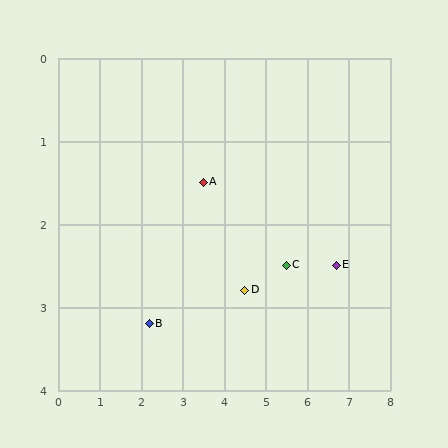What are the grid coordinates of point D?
Point D is at approximately (4.5, 2.8).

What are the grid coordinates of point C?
Point C is at approximately (5.5, 2.5).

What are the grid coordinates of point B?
Point B is at approximately (2.2, 3.2).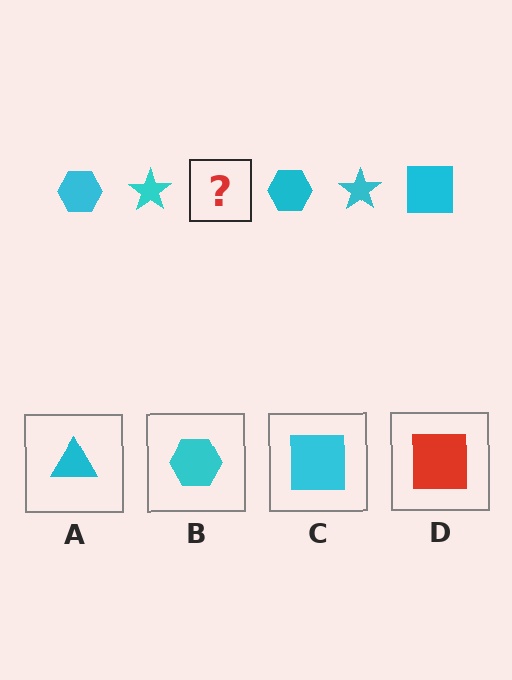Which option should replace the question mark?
Option C.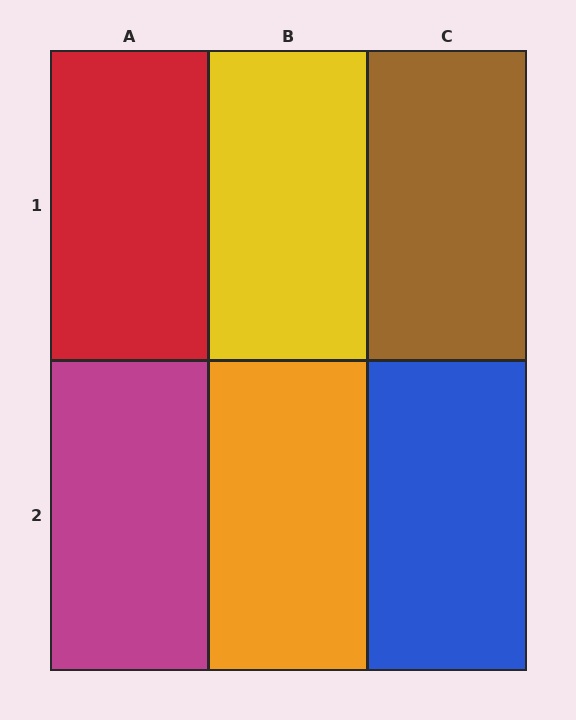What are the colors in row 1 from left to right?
Red, yellow, brown.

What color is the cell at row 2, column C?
Blue.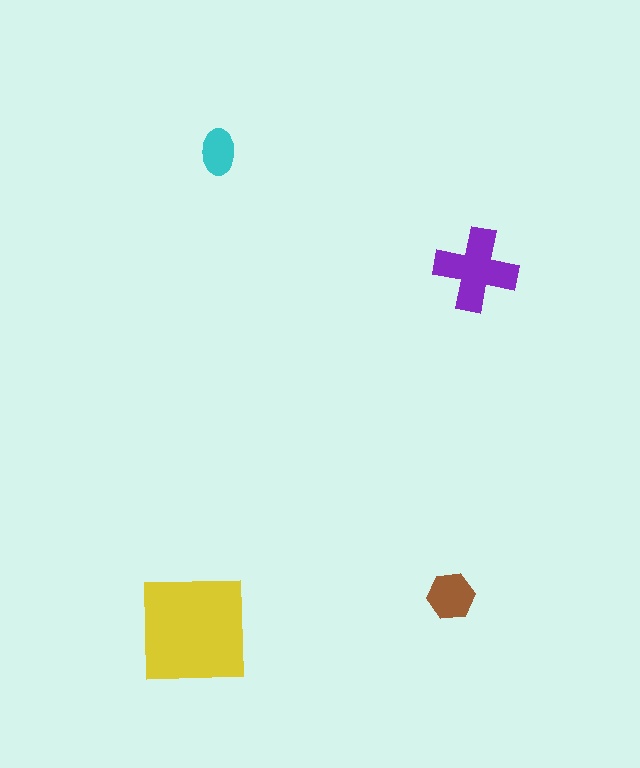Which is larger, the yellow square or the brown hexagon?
The yellow square.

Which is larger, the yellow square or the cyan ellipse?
The yellow square.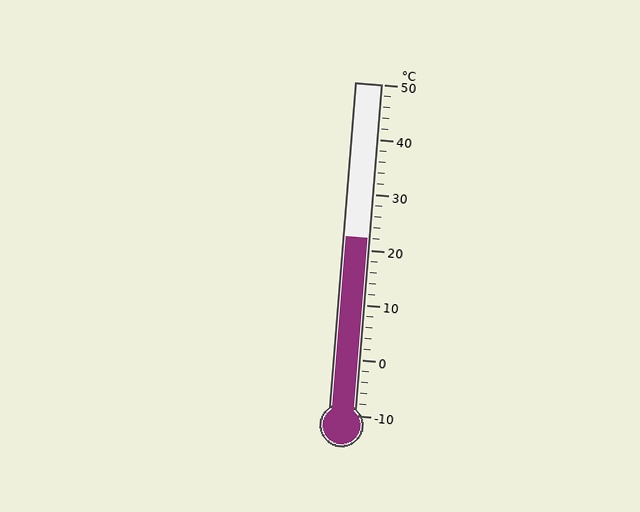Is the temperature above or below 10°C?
The temperature is above 10°C.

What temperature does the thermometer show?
The thermometer shows approximately 22°C.